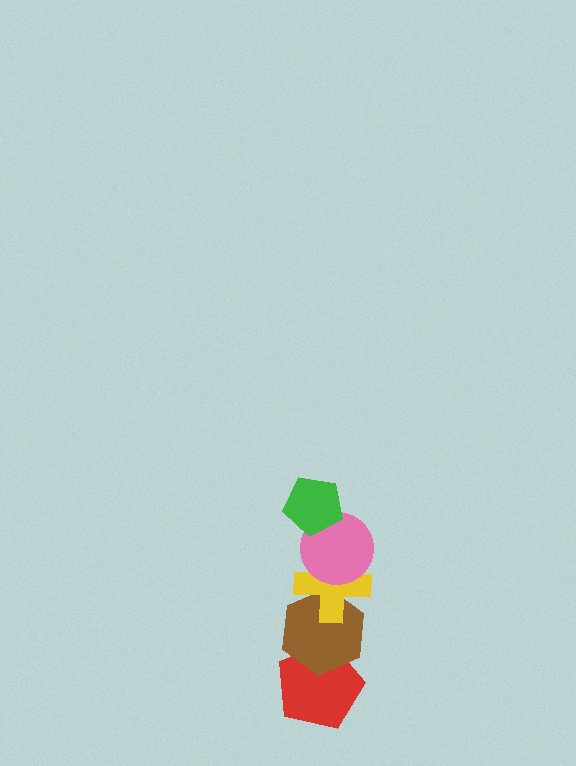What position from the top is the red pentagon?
The red pentagon is 5th from the top.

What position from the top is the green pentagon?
The green pentagon is 1st from the top.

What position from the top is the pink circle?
The pink circle is 2nd from the top.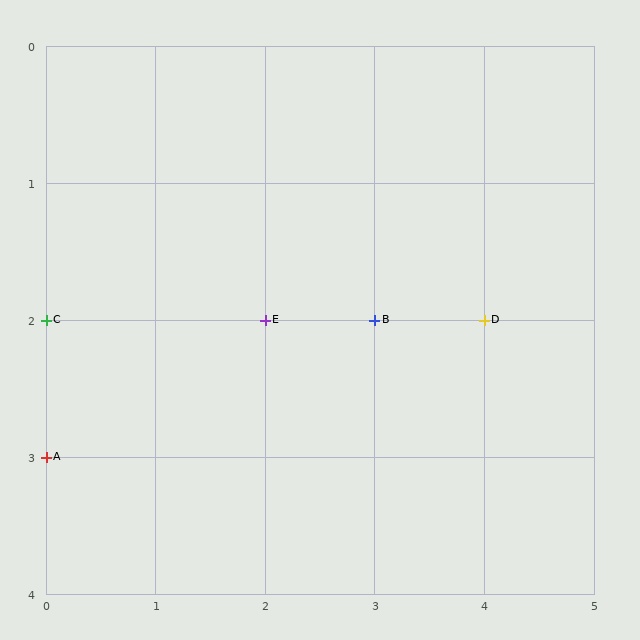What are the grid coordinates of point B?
Point B is at grid coordinates (3, 2).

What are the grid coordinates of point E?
Point E is at grid coordinates (2, 2).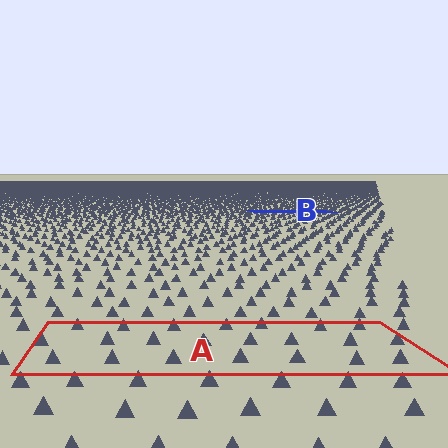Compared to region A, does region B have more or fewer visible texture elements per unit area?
Region B has more texture elements per unit area — they are packed more densely because it is farther away.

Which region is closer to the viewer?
Region A is closer. The texture elements there are larger and more spread out.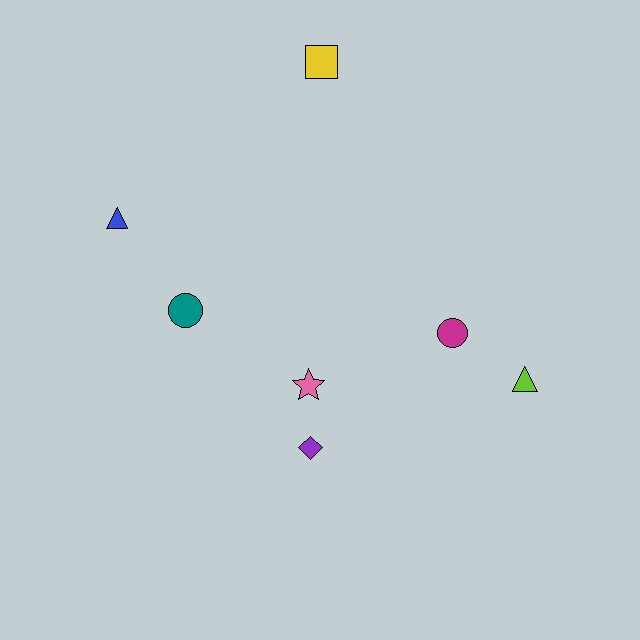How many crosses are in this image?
There are no crosses.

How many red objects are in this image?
There are no red objects.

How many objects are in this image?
There are 7 objects.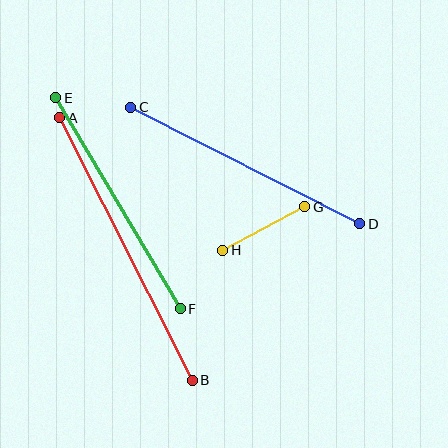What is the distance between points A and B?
The distance is approximately 294 pixels.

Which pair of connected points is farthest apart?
Points A and B are farthest apart.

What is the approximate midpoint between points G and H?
The midpoint is at approximately (264, 228) pixels.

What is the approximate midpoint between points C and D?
The midpoint is at approximately (245, 166) pixels.